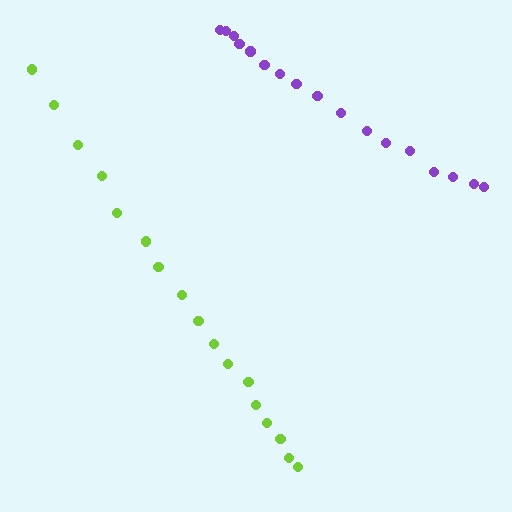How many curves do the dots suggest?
There are 2 distinct paths.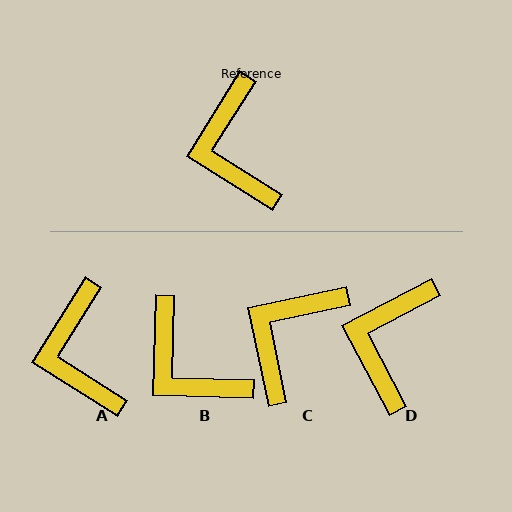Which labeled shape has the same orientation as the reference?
A.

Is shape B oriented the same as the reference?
No, it is off by about 30 degrees.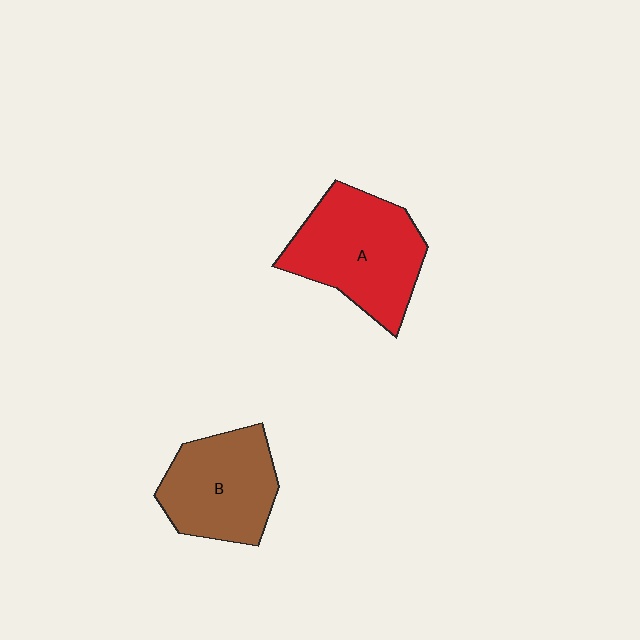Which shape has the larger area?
Shape A (red).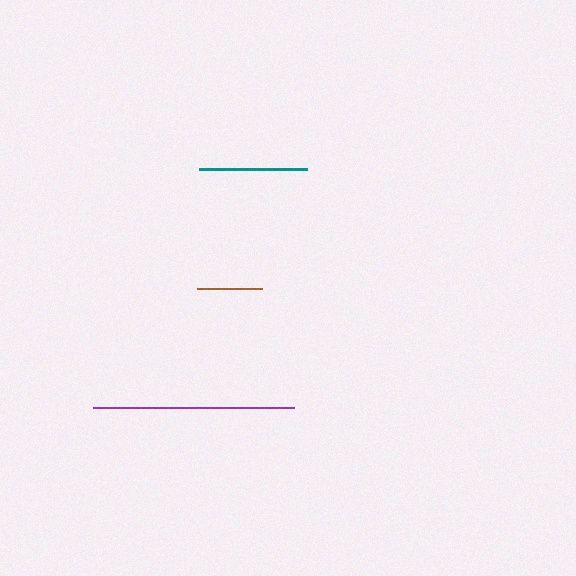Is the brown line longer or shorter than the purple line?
The purple line is longer than the brown line.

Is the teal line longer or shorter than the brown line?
The teal line is longer than the brown line.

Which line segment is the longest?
The purple line is the longest at approximately 201 pixels.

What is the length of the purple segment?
The purple segment is approximately 201 pixels long.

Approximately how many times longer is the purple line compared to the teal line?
The purple line is approximately 1.9 times the length of the teal line.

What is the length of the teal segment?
The teal segment is approximately 109 pixels long.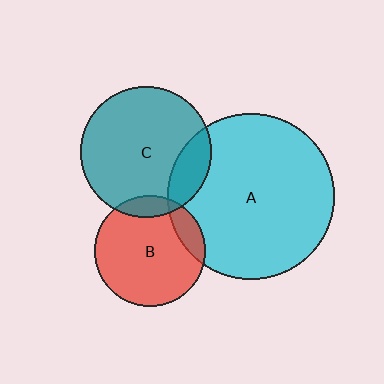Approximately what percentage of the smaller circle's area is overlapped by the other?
Approximately 10%.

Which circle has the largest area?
Circle A (cyan).